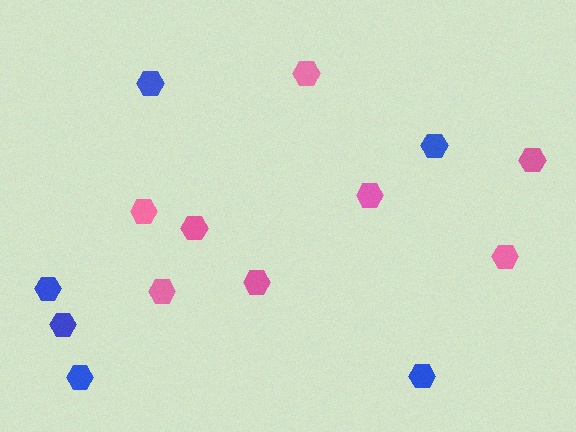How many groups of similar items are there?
There are 2 groups: one group of blue hexagons (6) and one group of pink hexagons (8).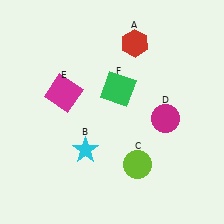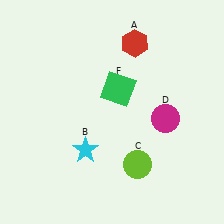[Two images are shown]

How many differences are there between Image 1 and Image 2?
There is 1 difference between the two images.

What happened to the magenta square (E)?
The magenta square (E) was removed in Image 2. It was in the top-left area of Image 1.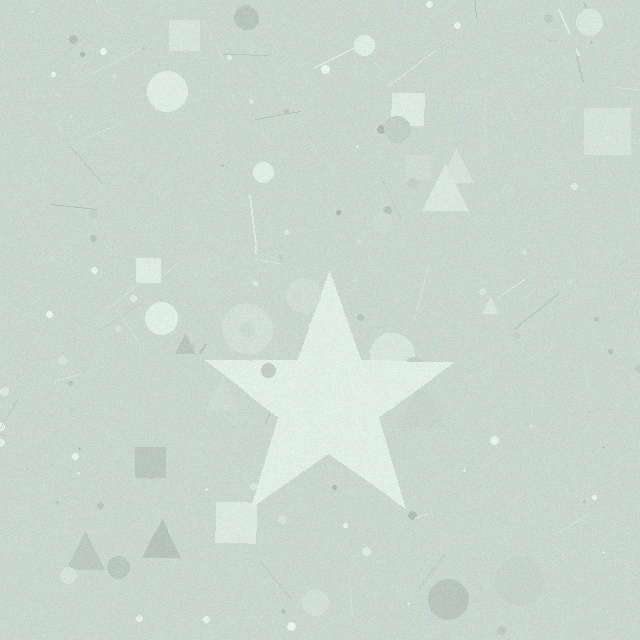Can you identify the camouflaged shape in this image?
The camouflaged shape is a star.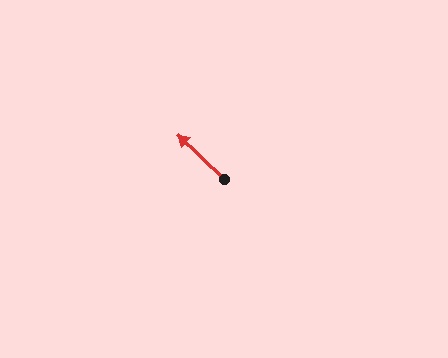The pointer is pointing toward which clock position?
Roughly 10 o'clock.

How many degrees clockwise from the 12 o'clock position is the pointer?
Approximately 314 degrees.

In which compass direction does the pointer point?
Northwest.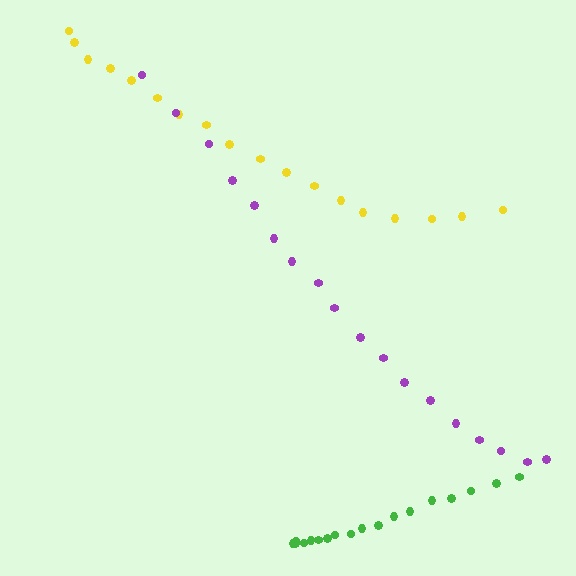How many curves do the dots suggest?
There are 3 distinct paths.